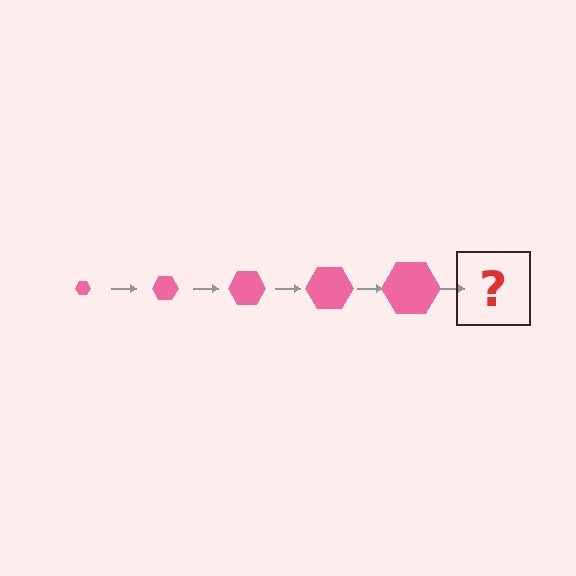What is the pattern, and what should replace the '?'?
The pattern is that the hexagon gets progressively larger each step. The '?' should be a pink hexagon, larger than the previous one.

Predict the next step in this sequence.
The next step is a pink hexagon, larger than the previous one.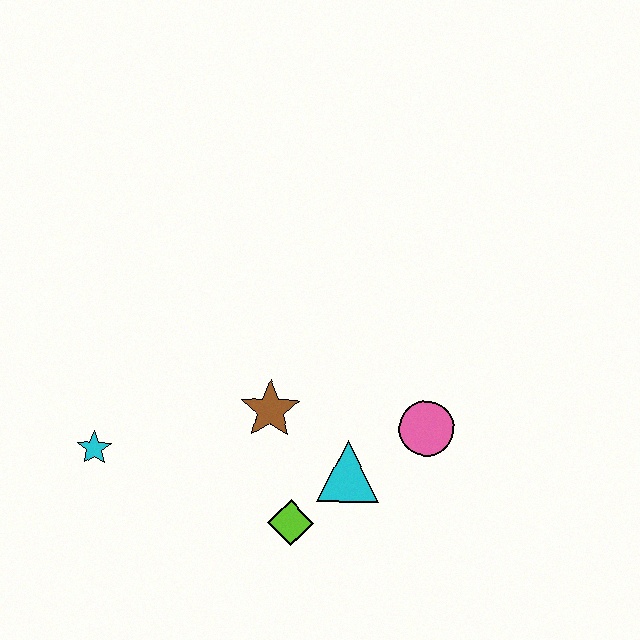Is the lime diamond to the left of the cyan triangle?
Yes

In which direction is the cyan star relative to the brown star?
The cyan star is to the left of the brown star.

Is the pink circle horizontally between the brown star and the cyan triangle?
No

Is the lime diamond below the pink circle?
Yes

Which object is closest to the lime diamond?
The cyan triangle is closest to the lime diamond.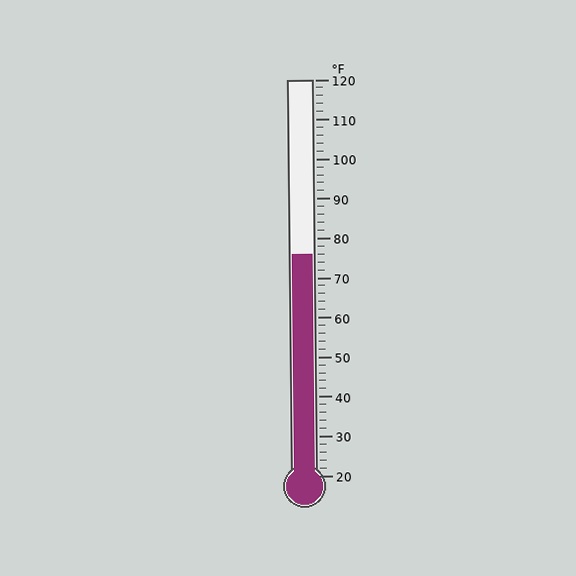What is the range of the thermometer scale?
The thermometer scale ranges from 20°F to 120°F.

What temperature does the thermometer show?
The thermometer shows approximately 76°F.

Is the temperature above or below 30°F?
The temperature is above 30°F.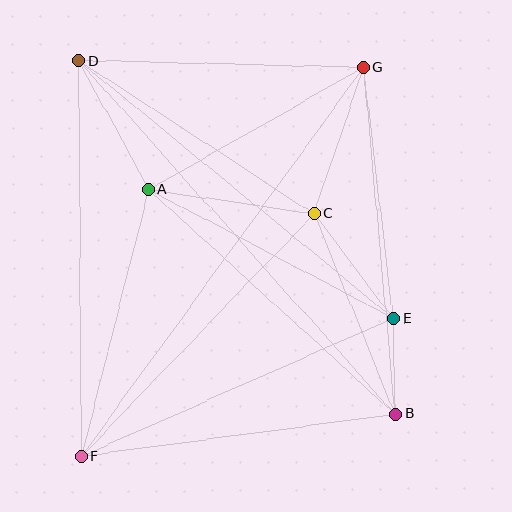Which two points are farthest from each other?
Points F and G are farthest from each other.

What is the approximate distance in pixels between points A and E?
The distance between A and E is approximately 277 pixels.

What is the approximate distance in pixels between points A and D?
The distance between A and D is approximately 147 pixels.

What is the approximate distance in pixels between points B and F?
The distance between B and F is approximately 317 pixels.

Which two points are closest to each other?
Points B and E are closest to each other.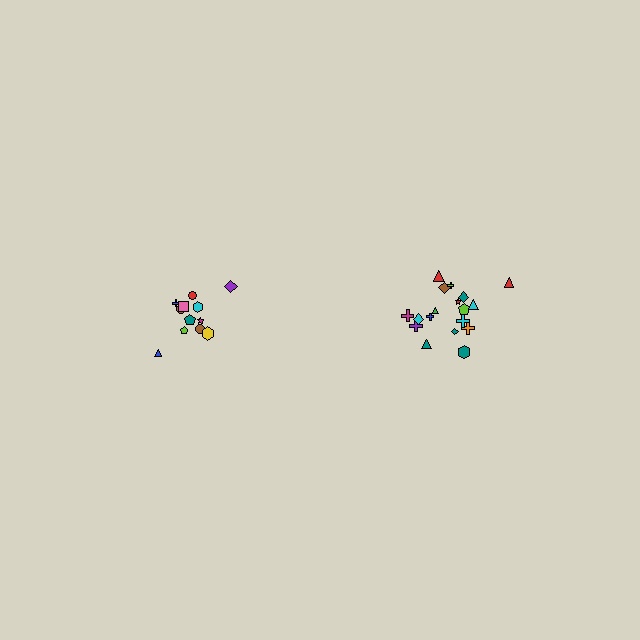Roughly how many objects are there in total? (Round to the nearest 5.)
Roughly 30 objects in total.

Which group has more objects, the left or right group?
The right group.